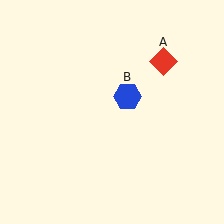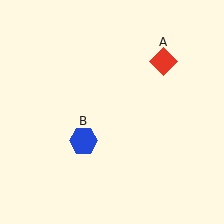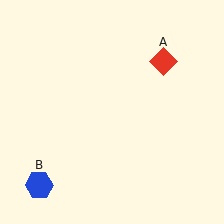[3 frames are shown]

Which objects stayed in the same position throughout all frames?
Red diamond (object A) remained stationary.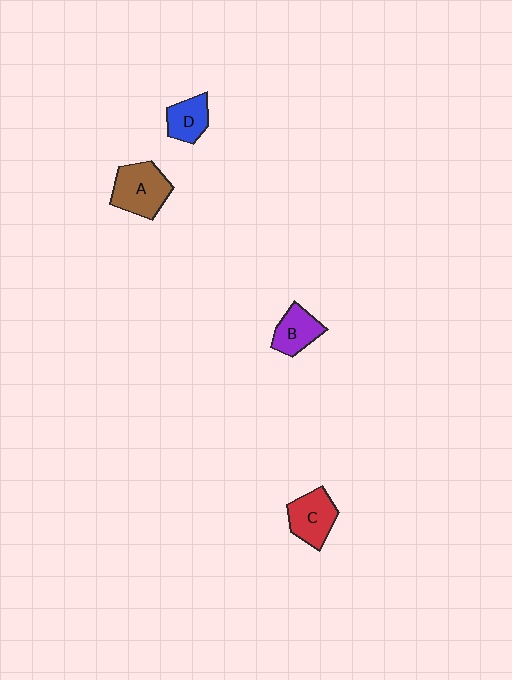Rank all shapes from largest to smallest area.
From largest to smallest: A (brown), C (red), B (purple), D (blue).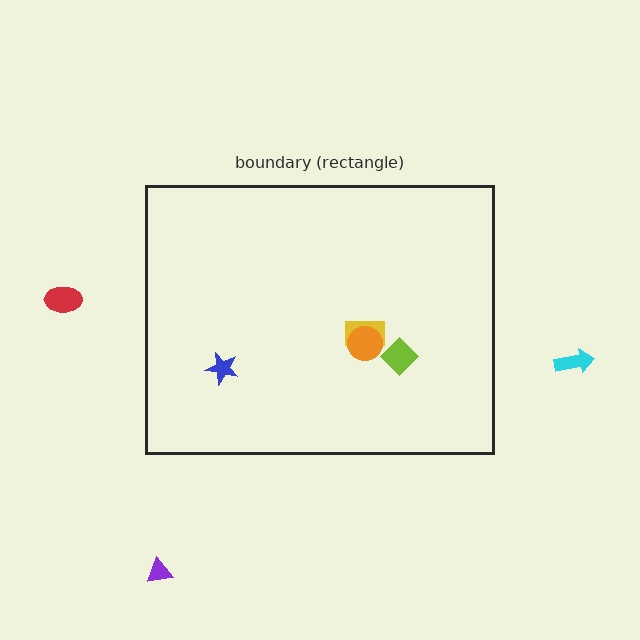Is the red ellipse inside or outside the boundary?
Outside.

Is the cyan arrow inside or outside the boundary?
Outside.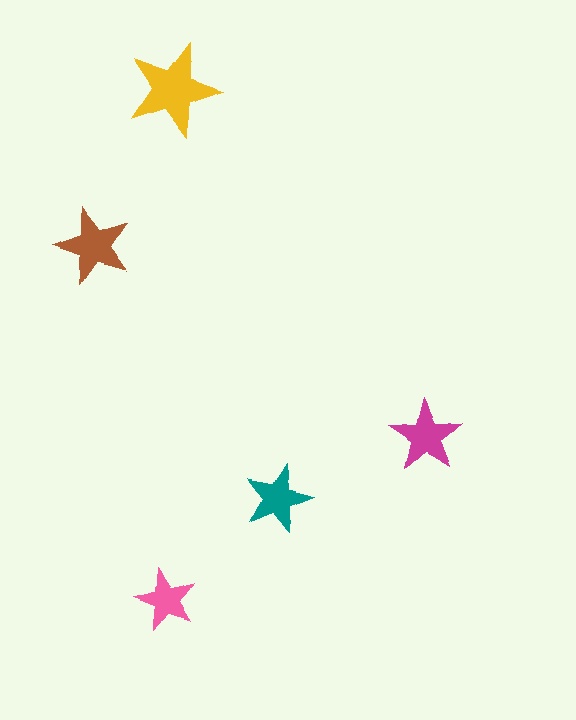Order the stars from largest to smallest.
the yellow one, the brown one, the magenta one, the teal one, the pink one.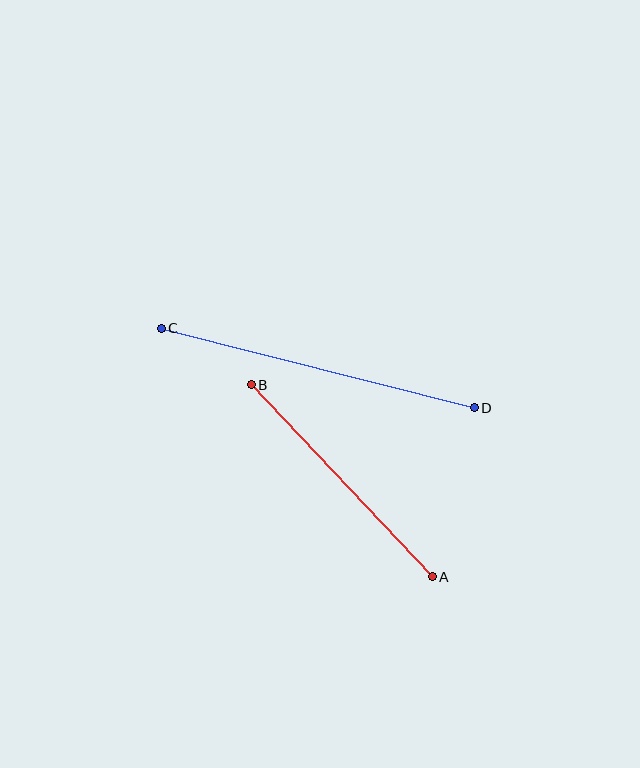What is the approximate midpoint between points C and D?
The midpoint is at approximately (318, 368) pixels.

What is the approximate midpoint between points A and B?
The midpoint is at approximately (342, 481) pixels.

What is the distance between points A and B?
The distance is approximately 264 pixels.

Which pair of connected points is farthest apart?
Points C and D are farthest apart.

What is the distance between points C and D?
The distance is approximately 323 pixels.